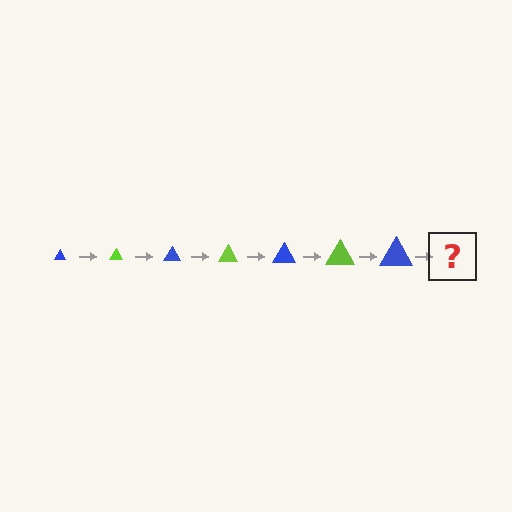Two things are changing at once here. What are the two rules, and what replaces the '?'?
The two rules are that the triangle grows larger each step and the color cycles through blue and lime. The '?' should be a lime triangle, larger than the previous one.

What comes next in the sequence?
The next element should be a lime triangle, larger than the previous one.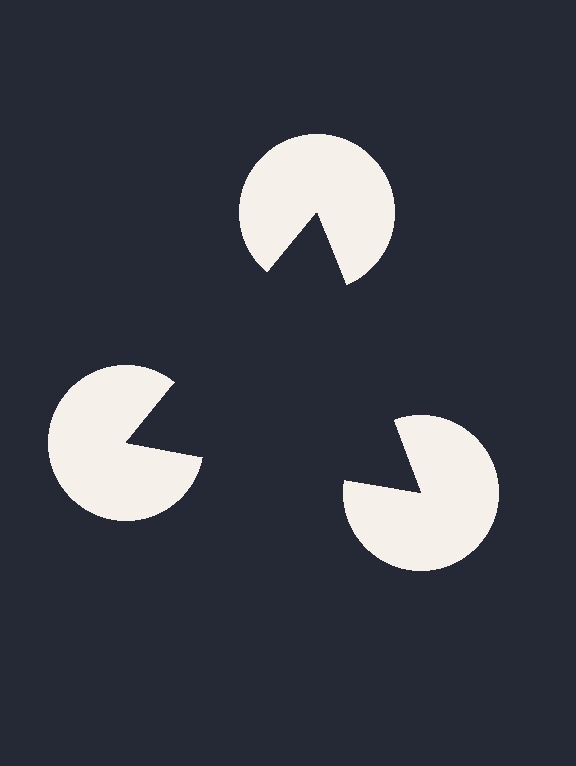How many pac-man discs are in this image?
There are 3 — one at each vertex of the illusory triangle.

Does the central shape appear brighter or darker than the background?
It typically appears slightly darker than the background, even though no actual brightness change is drawn.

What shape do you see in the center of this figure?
An illusory triangle — its edges are inferred from the aligned wedge cuts in the pac-man discs, not physically drawn.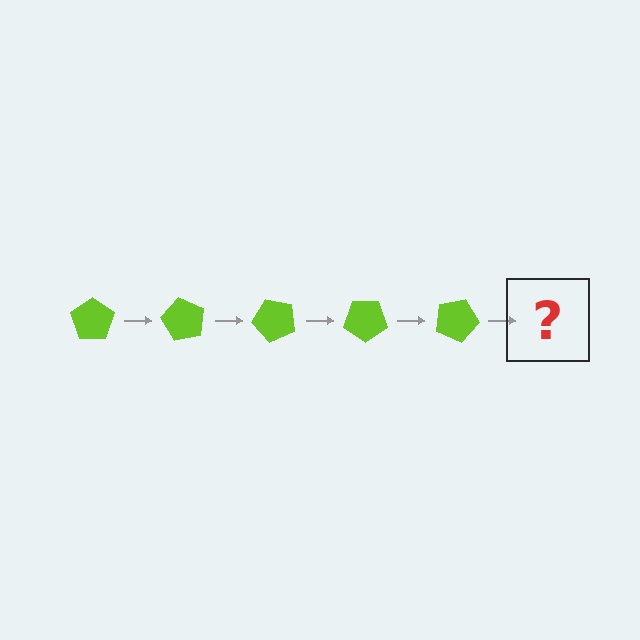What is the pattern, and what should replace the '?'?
The pattern is that the pentagon rotates 60 degrees each step. The '?' should be a lime pentagon rotated 300 degrees.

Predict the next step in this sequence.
The next step is a lime pentagon rotated 300 degrees.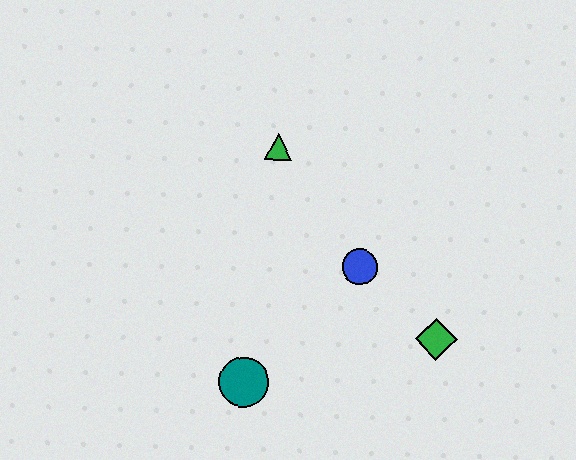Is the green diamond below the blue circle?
Yes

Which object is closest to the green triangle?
The blue circle is closest to the green triangle.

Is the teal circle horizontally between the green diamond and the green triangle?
No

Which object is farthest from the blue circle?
The teal circle is farthest from the blue circle.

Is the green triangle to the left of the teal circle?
No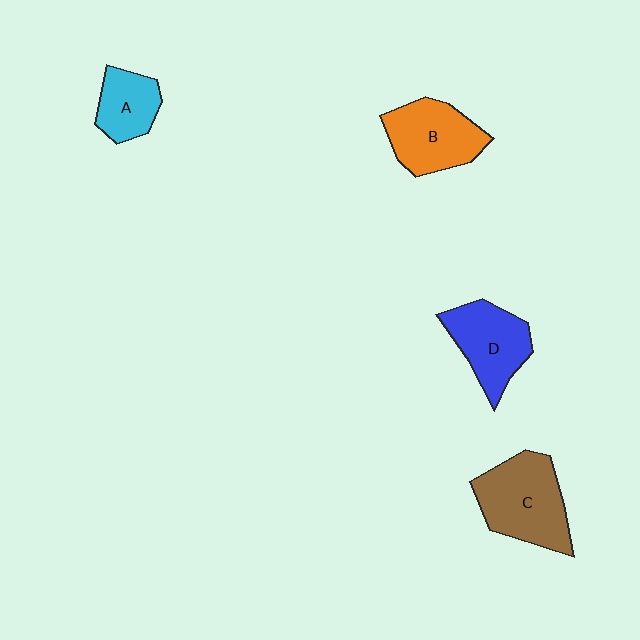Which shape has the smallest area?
Shape A (cyan).